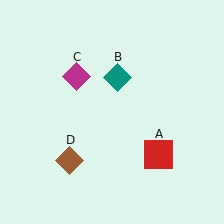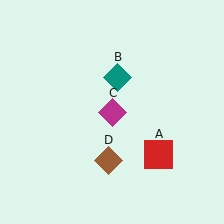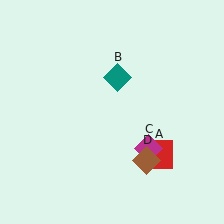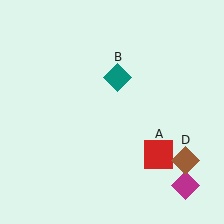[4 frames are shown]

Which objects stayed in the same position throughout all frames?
Red square (object A) and teal diamond (object B) remained stationary.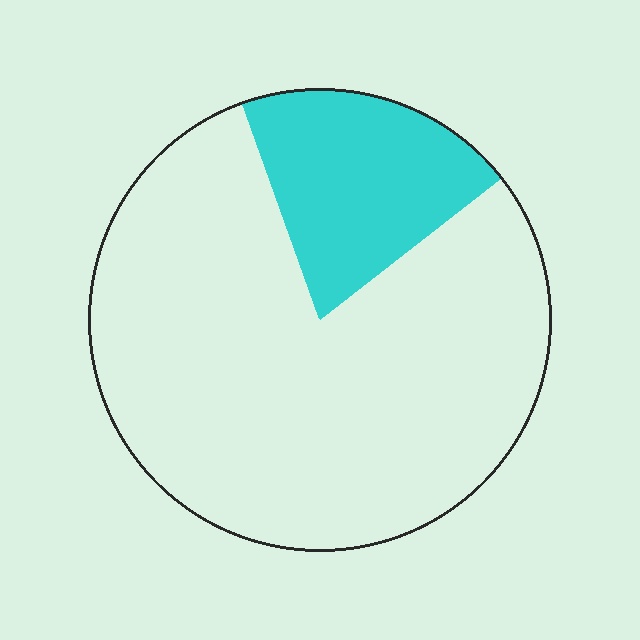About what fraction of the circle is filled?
About one fifth (1/5).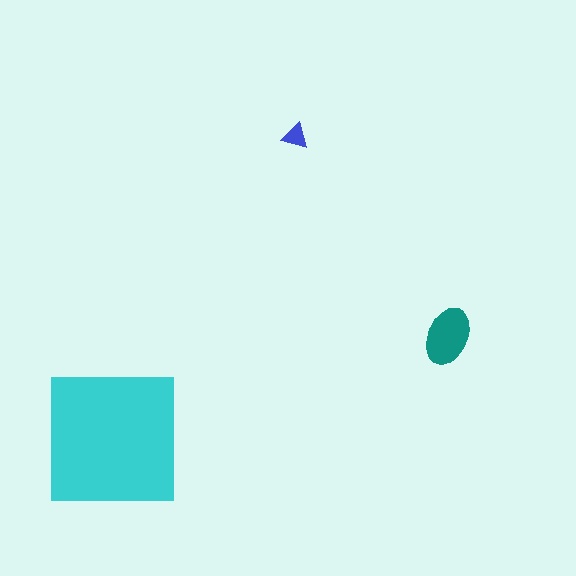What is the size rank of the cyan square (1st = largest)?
1st.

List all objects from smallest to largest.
The blue triangle, the teal ellipse, the cyan square.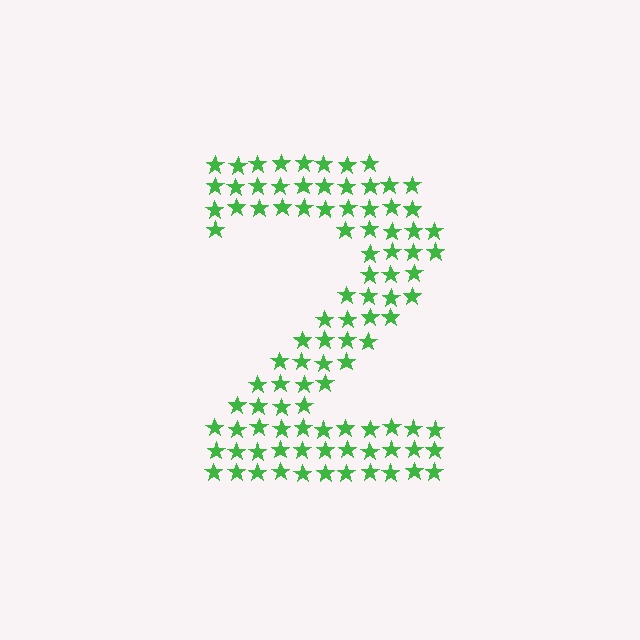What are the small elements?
The small elements are stars.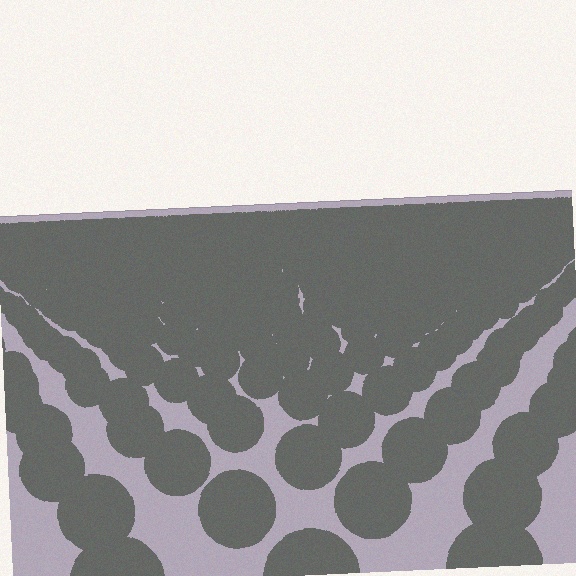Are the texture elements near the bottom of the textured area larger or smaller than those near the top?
Larger. Near the bottom, elements are closer to the viewer and appear at a bigger on-screen size.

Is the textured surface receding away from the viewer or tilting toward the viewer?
The surface is receding away from the viewer. Texture elements get smaller and denser toward the top.